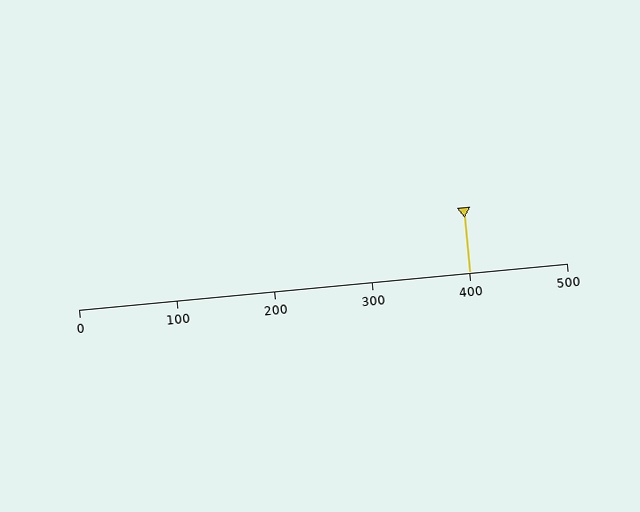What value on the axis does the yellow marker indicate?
The marker indicates approximately 400.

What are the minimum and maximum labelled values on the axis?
The axis runs from 0 to 500.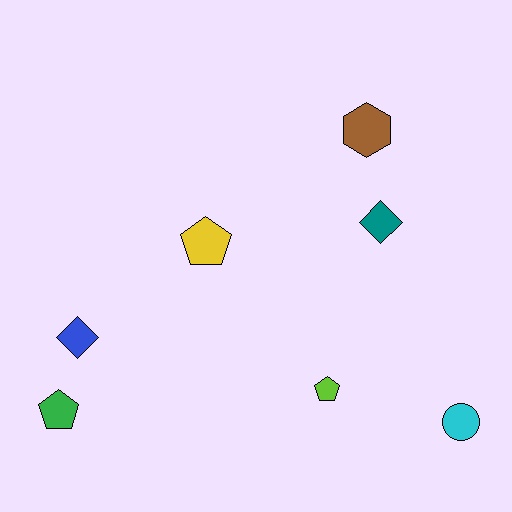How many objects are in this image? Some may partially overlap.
There are 7 objects.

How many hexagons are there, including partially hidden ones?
There is 1 hexagon.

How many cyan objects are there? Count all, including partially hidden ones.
There is 1 cyan object.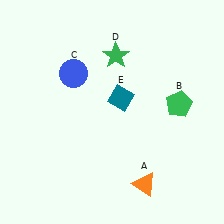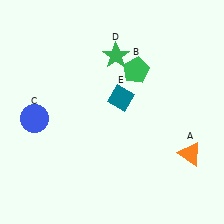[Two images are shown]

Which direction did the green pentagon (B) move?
The green pentagon (B) moved left.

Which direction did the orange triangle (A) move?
The orange triangle (A) moved right.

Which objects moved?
The objects that moved are: the orange triangle (A), the green pentagon (B), the blue circle (C).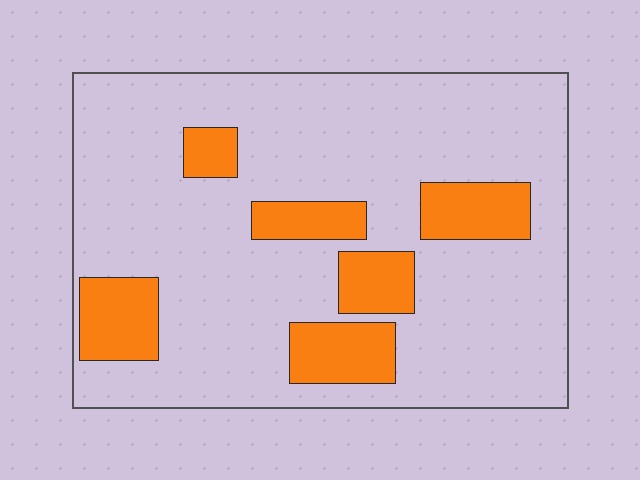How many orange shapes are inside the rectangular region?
6.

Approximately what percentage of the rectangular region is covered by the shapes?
Approximately 20%.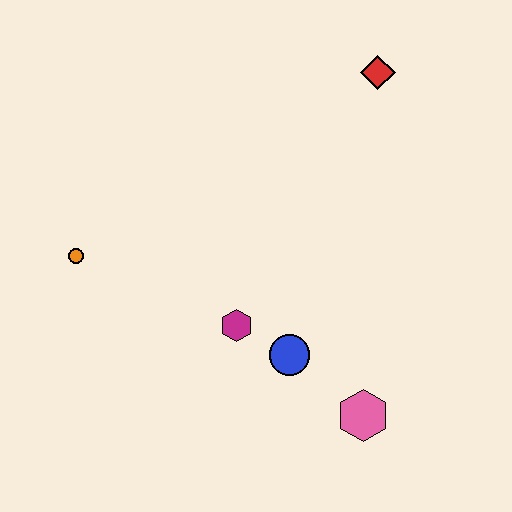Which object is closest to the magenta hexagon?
The blue circle is closest to the magenta hexagon.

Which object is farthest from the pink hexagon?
The red diamond is farthest from the pink hexagon.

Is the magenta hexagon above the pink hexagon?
Yes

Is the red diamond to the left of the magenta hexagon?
No